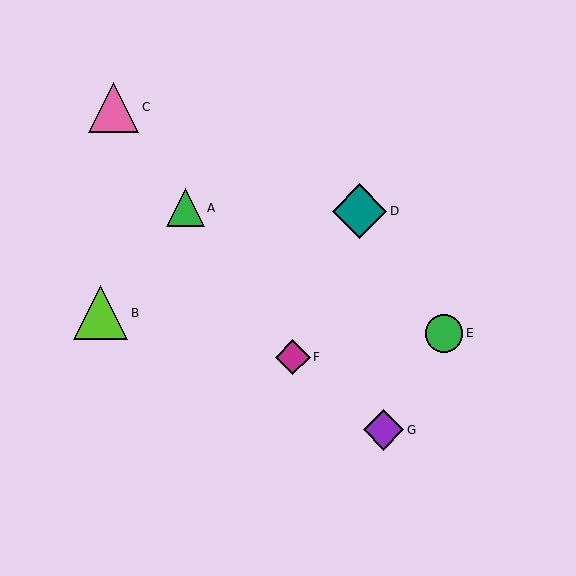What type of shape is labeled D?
Shape D is a teal diamond.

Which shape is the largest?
The teal diamond (labeled D) is the largest.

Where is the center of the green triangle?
The center of the green triangle is at (185, 208).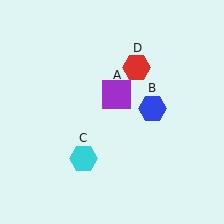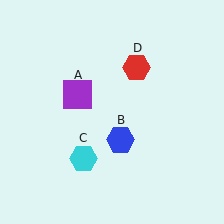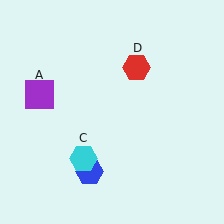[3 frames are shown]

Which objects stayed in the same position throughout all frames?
Cyan hexagon (object C) and red hexagon (object D) remained stationary.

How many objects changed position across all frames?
2 objects changed position: purple square (object A), blue hexagon (object B).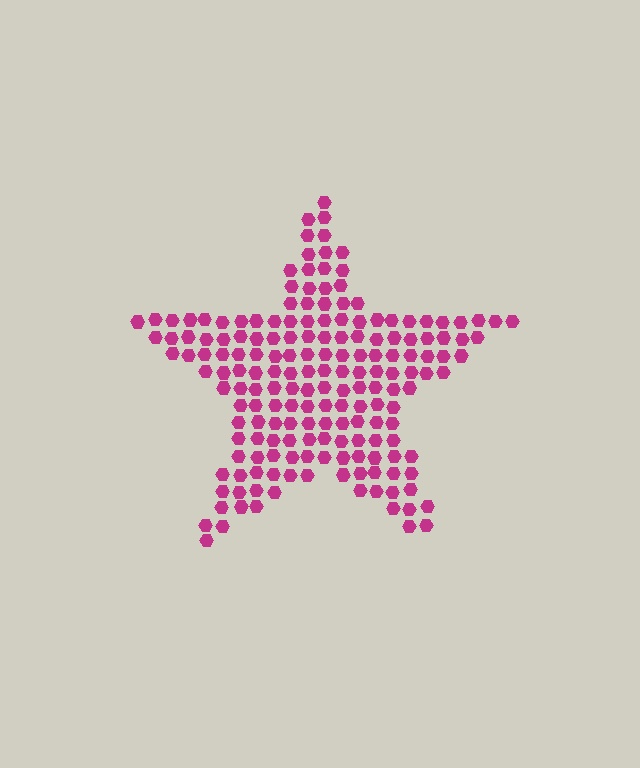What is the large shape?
The large shape is a star.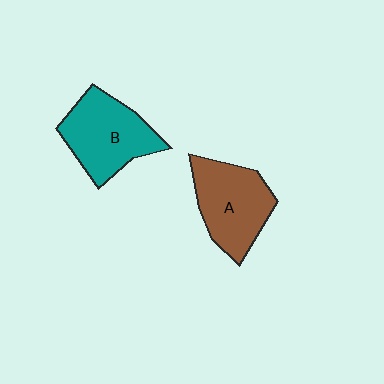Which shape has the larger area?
Shape B (teal).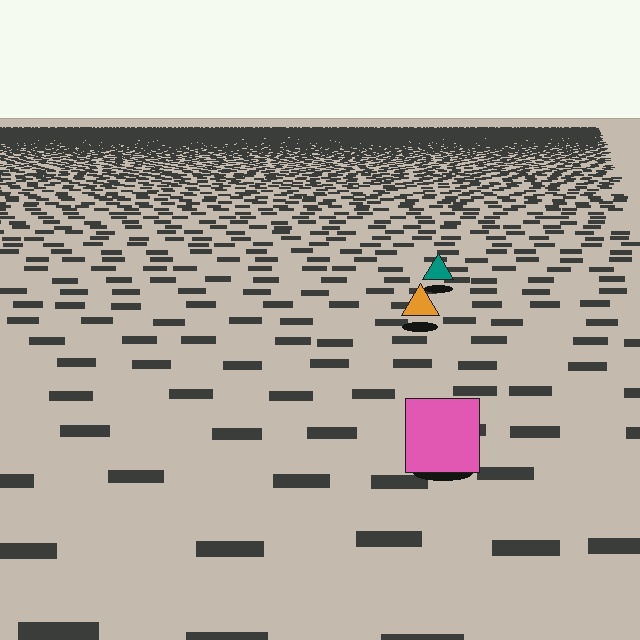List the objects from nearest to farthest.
From nearest to farthest: the pink square, the orange triangle, the teal triangle.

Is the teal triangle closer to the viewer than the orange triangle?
No. The orange triangle is closer — you can tell from the texture gradient: the ground texture is coarser near it.